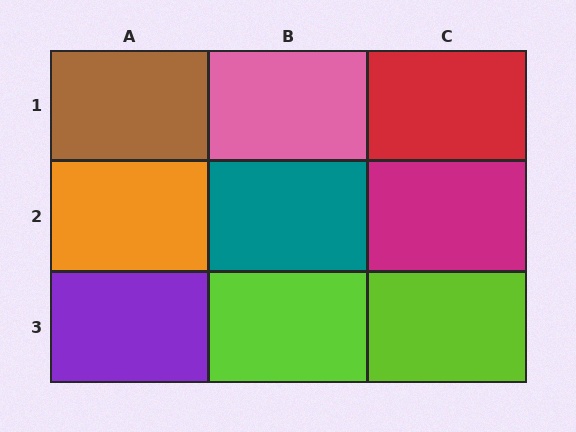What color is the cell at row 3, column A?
Purple.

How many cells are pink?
1 cell is pink.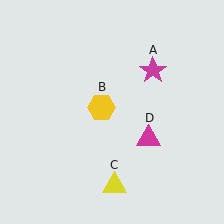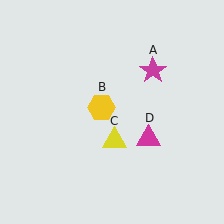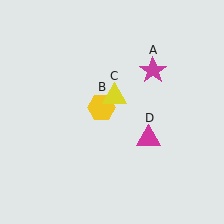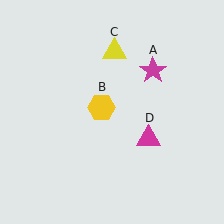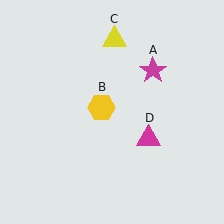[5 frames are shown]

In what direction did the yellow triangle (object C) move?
The yellow triangle (object C) moved up.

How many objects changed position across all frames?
1 object changed position: yellow triangle (object C).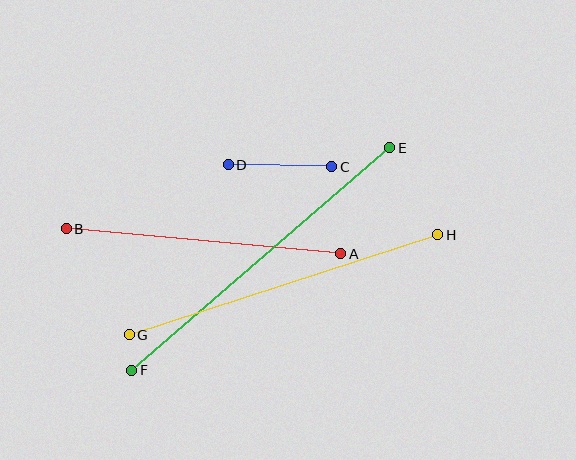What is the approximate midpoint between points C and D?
The midpoint is at approximately (280, 166) pixels.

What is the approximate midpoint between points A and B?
The midpoint is at approximately (203, 241) pixels.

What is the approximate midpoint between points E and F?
The midpoint is at approximately (261, 259) pixels.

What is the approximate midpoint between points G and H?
The midpoint is at approximately (283, 285) pixels.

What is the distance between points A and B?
The distance is approximately 276 pixels.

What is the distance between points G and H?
The distance is approximately 324 pixels.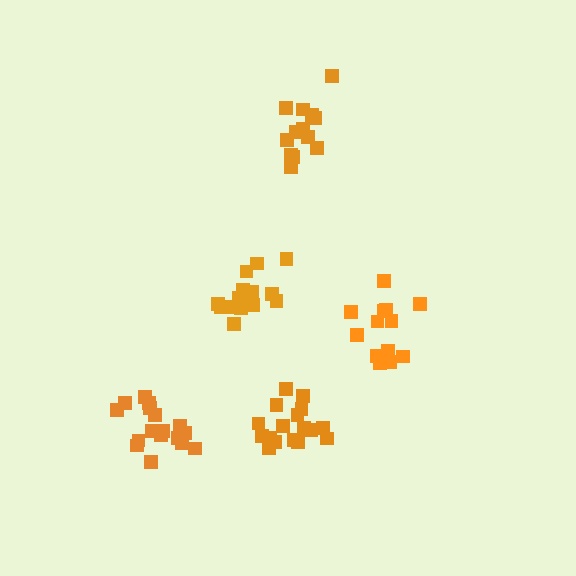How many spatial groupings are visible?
There are 5 spatial groupings.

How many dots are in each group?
Group 1: 15 dots, Group 2: 13 dots, Group 3: 13 dots, Group 4: 17 dots, Group 5: 17 dots (75 total).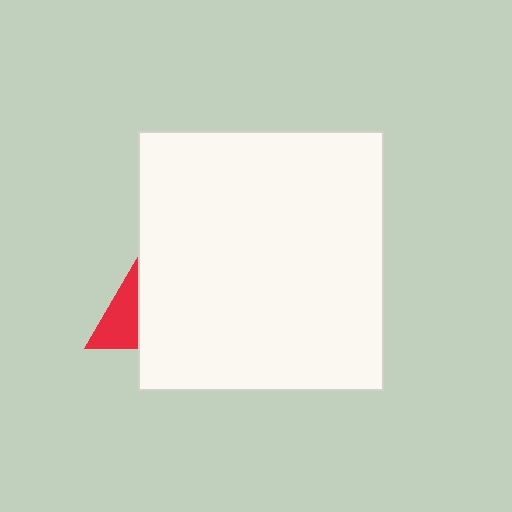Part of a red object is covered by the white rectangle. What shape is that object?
It is a triangle.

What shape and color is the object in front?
The object in front is a white rectangle.